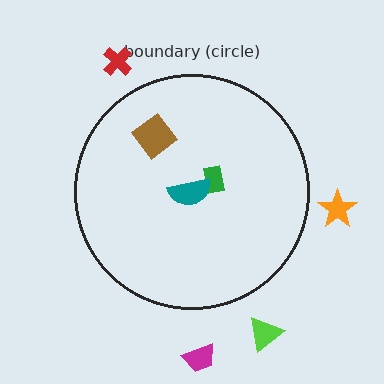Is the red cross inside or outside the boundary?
Outside.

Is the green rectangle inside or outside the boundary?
Inside.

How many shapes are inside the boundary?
3 inside, 4 outside.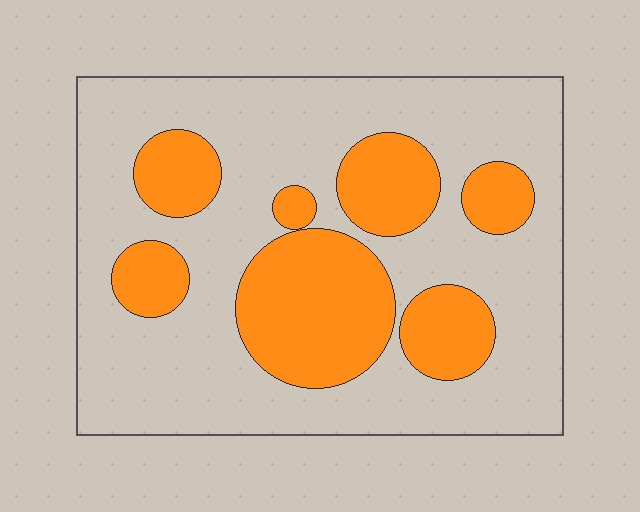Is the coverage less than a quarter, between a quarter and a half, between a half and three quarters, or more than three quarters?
Between a quarter and a half.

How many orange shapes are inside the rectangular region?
7.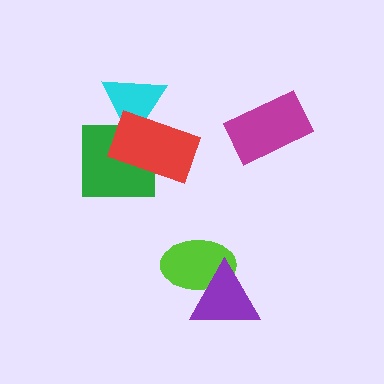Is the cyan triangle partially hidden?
Yes, it is partially covered by another shape.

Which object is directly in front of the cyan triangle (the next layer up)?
The green square is directly in front of the cyan triangle.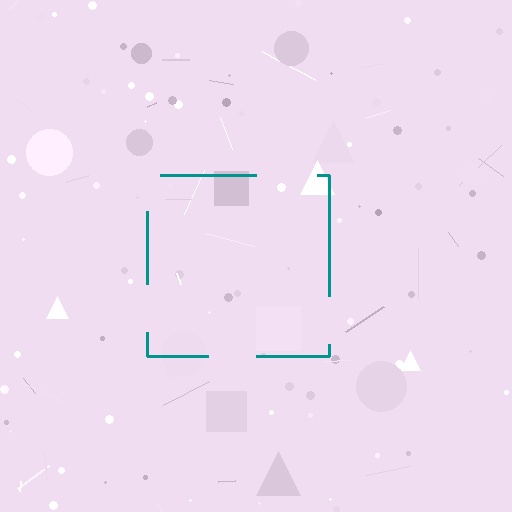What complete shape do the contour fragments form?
The contour fragments form a square.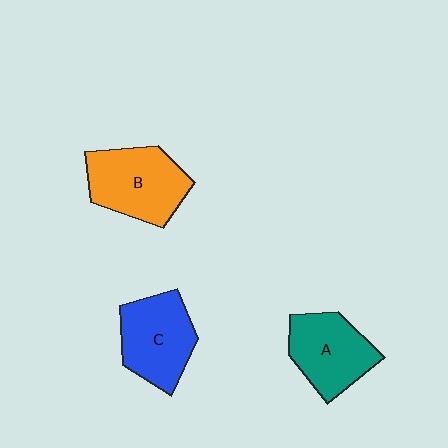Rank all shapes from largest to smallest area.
From largest to smallest: B (orange), C (blue), A (teal).